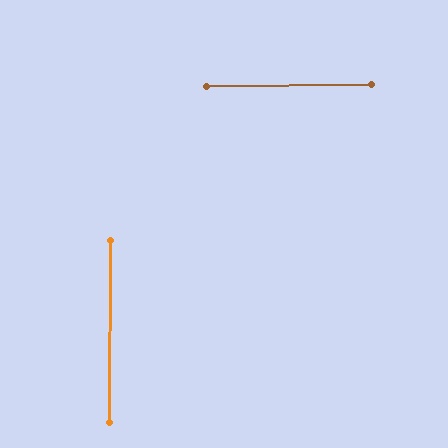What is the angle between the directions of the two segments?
Approximately 89 degrees.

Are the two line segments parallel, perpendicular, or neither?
Perpendicular — they meet at approximately 89°.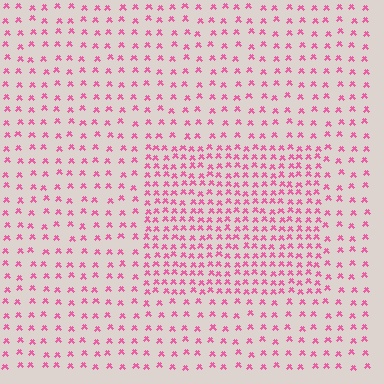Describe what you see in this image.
The image contains small pink elements arranged at two different densities. A rectangle-shaped region is visible where the elements are more densely packed than the surrounding area.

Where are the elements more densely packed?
The elements are more densely packed inside the rectangle boundary.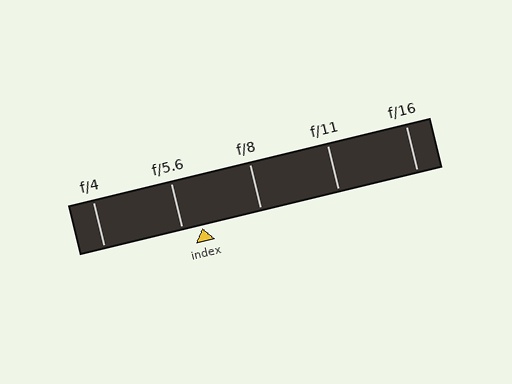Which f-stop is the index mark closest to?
The index mark is closest to f/5.6.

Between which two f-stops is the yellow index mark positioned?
The index mark is between f/5.6 and f/8.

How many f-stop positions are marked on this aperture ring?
There are 5 f-stop positions marked.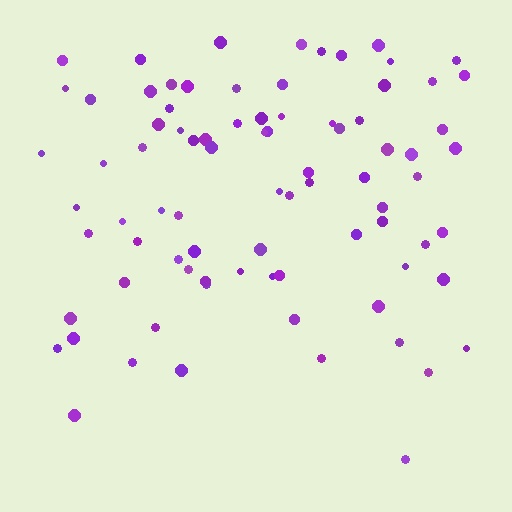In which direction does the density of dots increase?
From bottom to top, with the top side densest.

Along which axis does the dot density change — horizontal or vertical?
Vertical.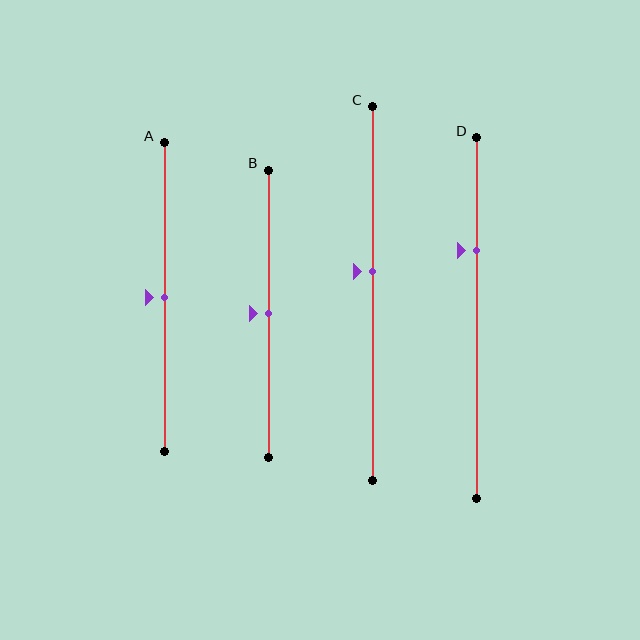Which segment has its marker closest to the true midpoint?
Segment A has its marker closest to the true midpoint.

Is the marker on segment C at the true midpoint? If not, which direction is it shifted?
No, the marker on segment C is shifted upward by about 6% of the segment length.